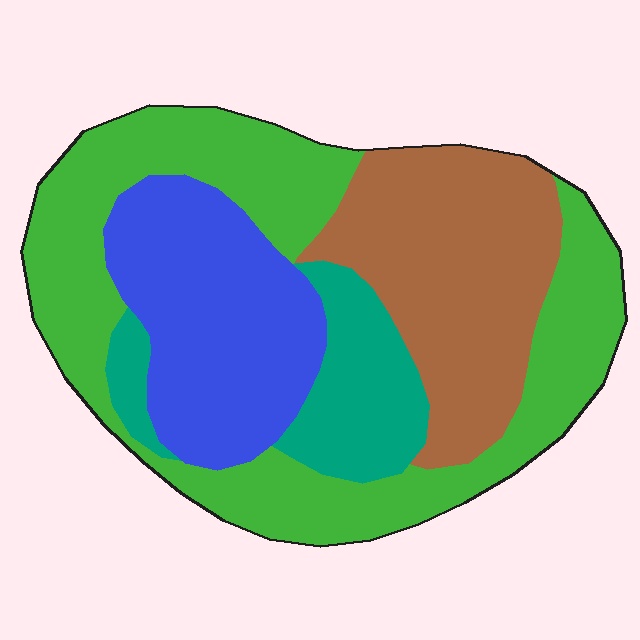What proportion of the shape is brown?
Brown covers roughly 25% of the shape.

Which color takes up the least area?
Teal, at roughly 15%.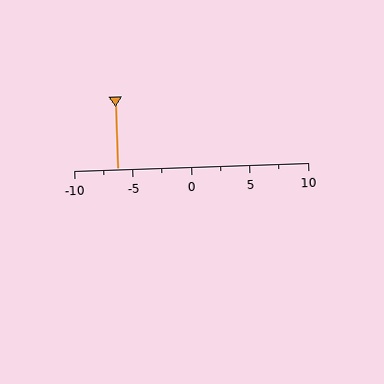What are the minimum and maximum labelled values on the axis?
The axis runs from -10 to 10.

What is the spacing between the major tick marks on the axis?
The major ticks are spaced 5 apart.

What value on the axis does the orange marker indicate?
The marker indicates approximately -6.2.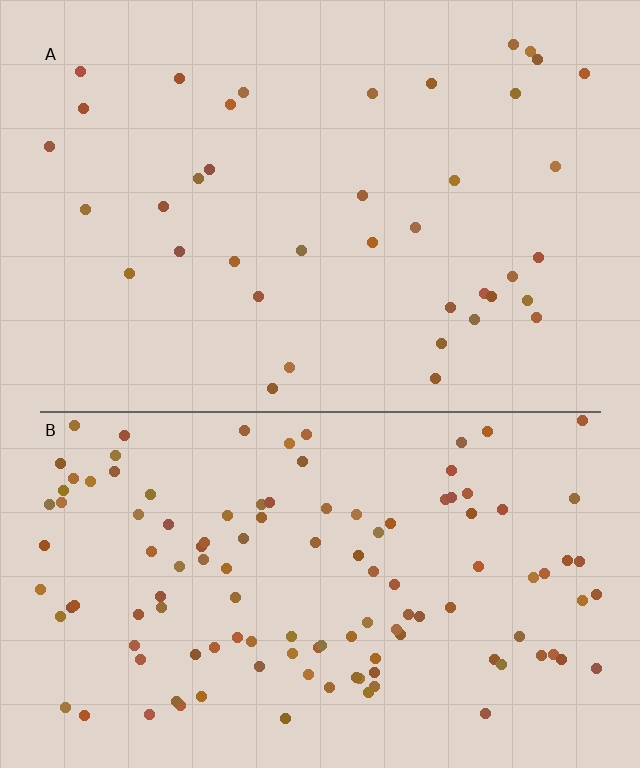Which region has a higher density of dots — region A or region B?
B (the bottom).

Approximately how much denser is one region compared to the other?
Approximately 3.1× — region B over region A.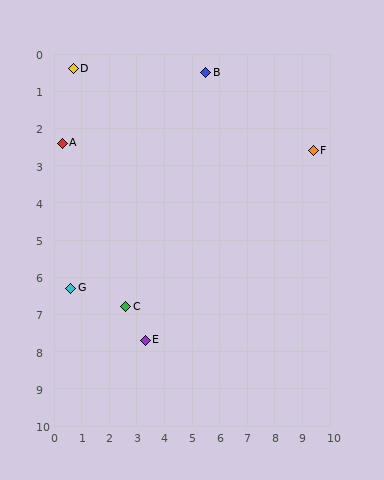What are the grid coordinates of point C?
Point C is at approximately (2.6, 6.8).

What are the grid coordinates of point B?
Point B is at approximately (5.5, 0.5).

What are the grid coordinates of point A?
Point A is at approximately (0.3, 2.4).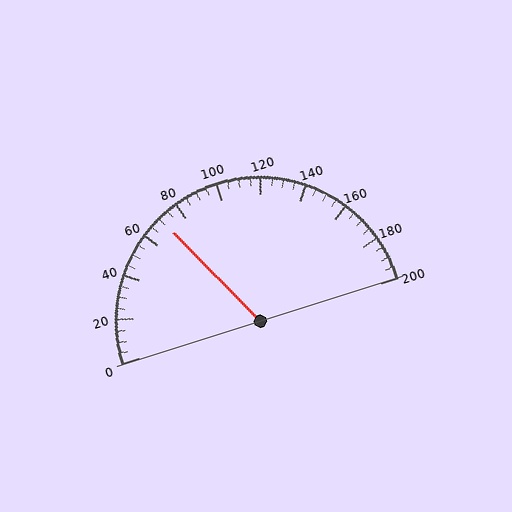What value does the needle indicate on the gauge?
The needle indicates approximately 70.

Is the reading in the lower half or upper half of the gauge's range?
The reading is in the lower half of the range (0 to 200).